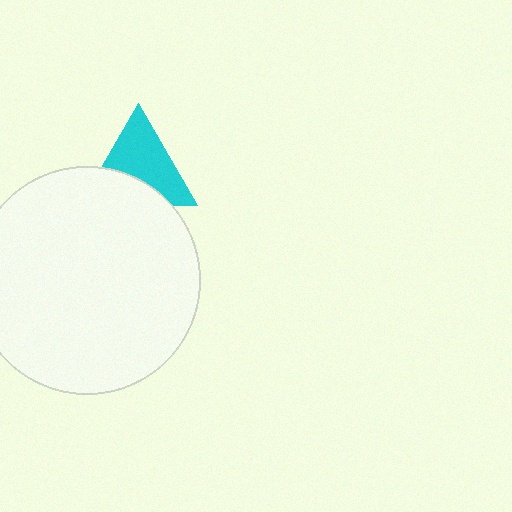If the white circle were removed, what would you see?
You would see the complete cyan triangle.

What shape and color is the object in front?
The object in front is a white circle.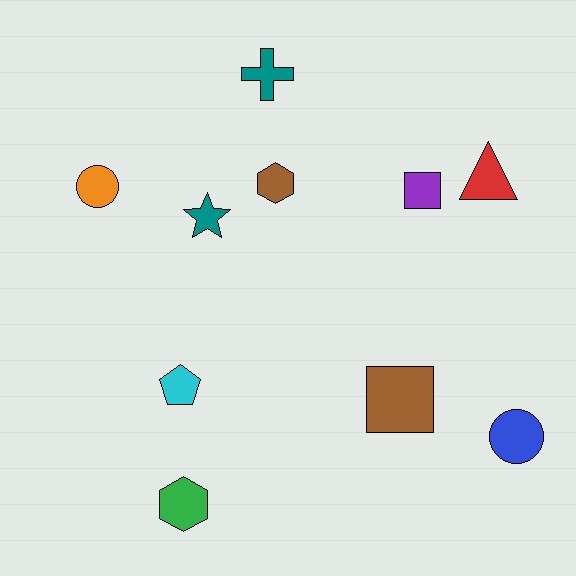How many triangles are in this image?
There is 1 triangle.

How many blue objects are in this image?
There is 1 blue object.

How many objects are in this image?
There are 10 objects.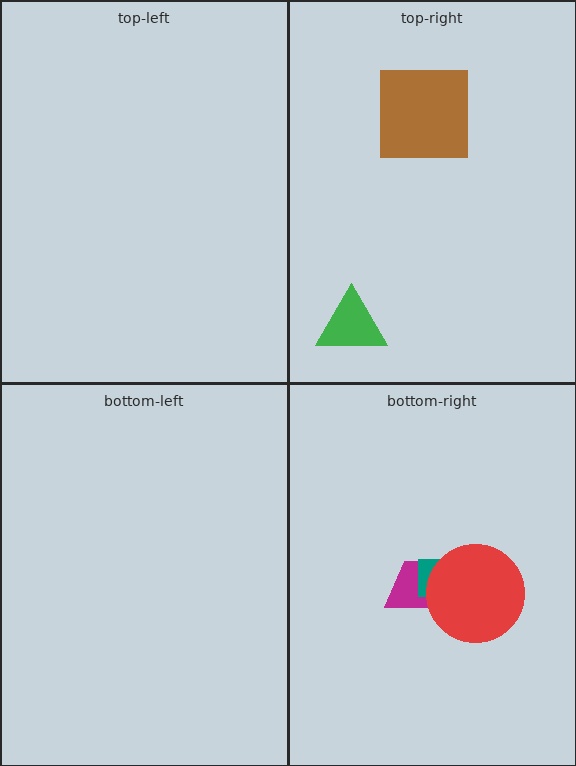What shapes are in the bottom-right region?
The magenta trapezoid, the teal rectangle, the red circle.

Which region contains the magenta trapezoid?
The bottom-right region.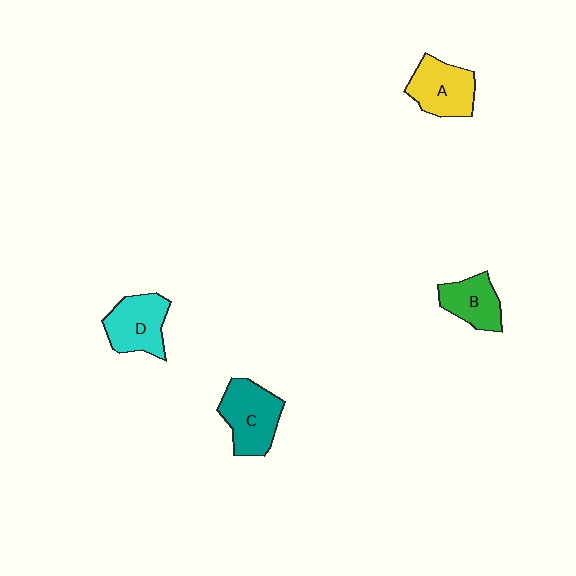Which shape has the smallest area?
Shape B (green).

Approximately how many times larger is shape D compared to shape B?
Approximately 1.3 times.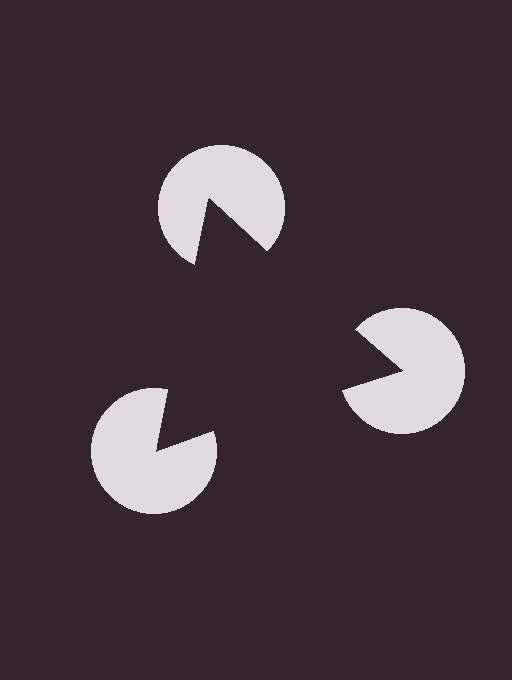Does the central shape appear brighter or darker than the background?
It typically appears slightly darker than the background, even though no actual brightness change is drawn.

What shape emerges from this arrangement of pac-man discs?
An illusory triangle — its edges are inferred from the aligned wedge cuts in the pac-man discs, not physically drawn.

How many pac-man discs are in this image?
There are 3 — one at each vertex of the illusory triangle.